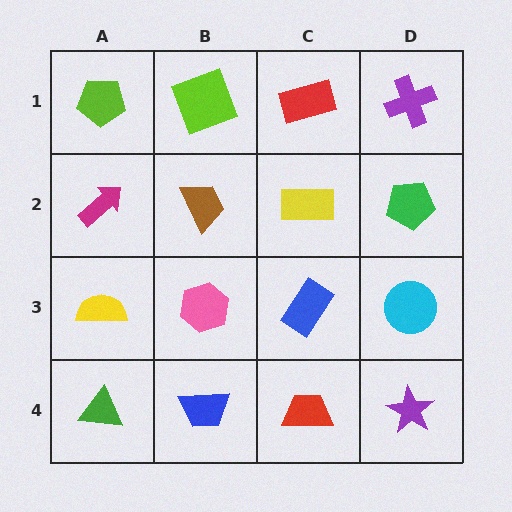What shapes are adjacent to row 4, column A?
A yellow semicircle (row 3, column A), a blue trapezoid (row 4, column B).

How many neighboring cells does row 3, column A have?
3.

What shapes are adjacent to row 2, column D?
A purple cross (row 1, column D), a cyan circle (row 3, column D), a yellow rectangle (row 2, column C).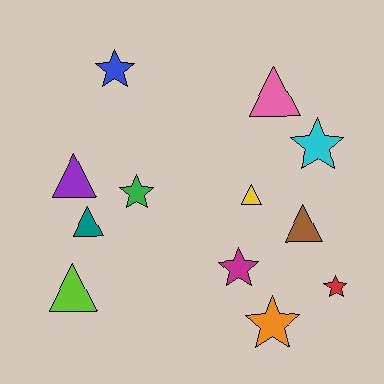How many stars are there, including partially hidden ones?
There are 6 stars.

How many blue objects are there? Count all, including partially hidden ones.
There is 1 blue object.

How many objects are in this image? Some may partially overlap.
There are 12 objects.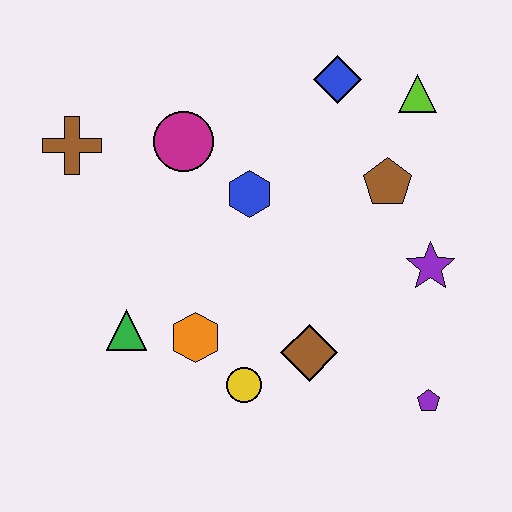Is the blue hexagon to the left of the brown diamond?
Yes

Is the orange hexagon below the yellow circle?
No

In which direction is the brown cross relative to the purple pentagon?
The brown cross is to the left of the purple pentagon.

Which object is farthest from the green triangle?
The lime triangle is farthest from the green triangle.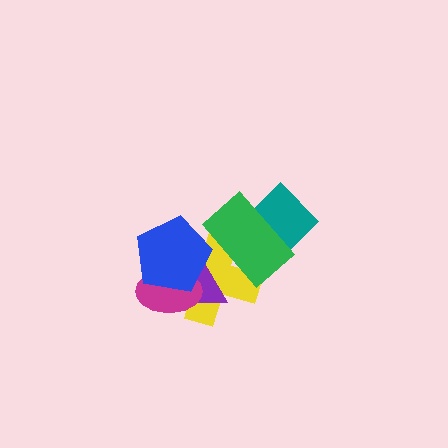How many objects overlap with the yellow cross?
4 objects overlap with the yellow cross.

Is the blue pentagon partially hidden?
No, no other shape covers it.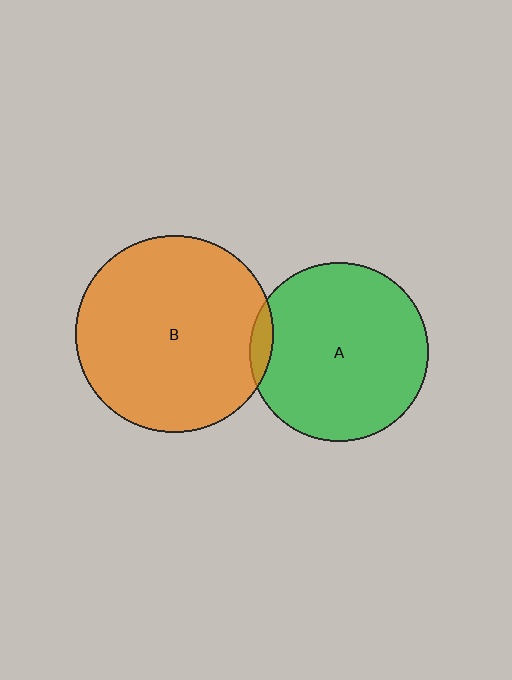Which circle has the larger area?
Circle B (orange).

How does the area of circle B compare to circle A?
Approximately 1.2 times.